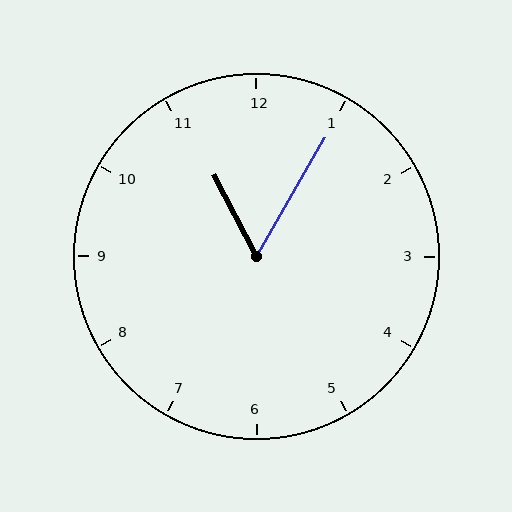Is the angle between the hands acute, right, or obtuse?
It is acute.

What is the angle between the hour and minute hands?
Approximately 58 degrees.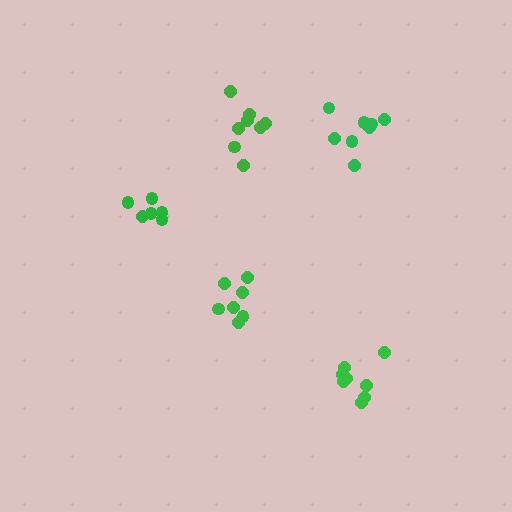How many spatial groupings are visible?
There are 5 spatial groupings.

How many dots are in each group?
Group 1: 8 dots, Group 2: 8 dots, Group 3: 7 dots, Group 4: 6 dots, Group 5: 8 dots (37 total).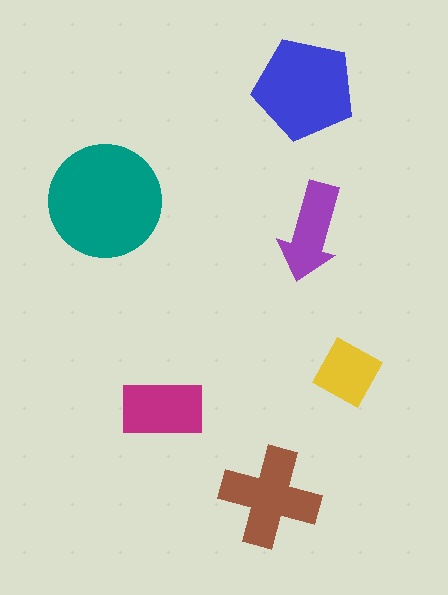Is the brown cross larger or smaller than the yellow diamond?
Larger.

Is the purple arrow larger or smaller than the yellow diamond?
Larger.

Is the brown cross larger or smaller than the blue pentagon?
Smaller.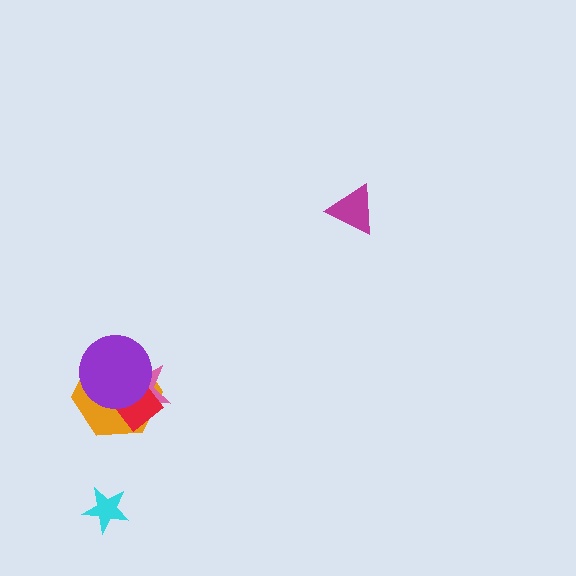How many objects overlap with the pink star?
3 objects overlap with the pink star.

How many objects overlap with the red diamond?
3 objects overlap with the red diamond.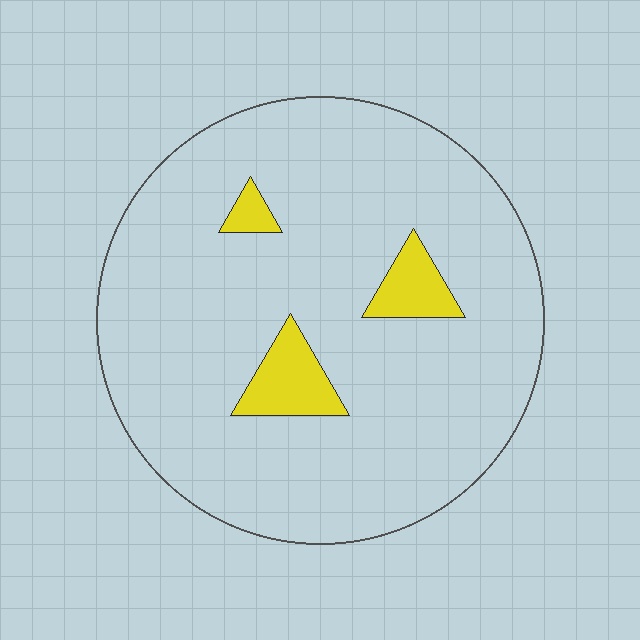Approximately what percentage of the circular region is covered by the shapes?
Approximately 10%.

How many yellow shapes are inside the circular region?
3.